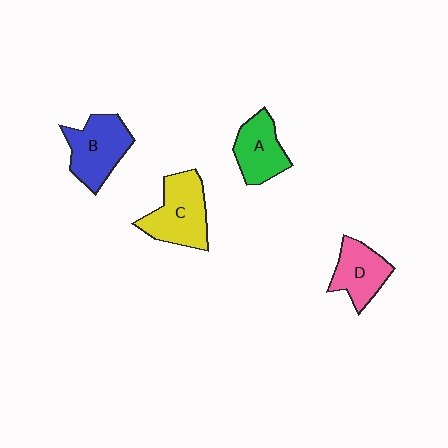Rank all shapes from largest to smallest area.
From largest to smallest: C (yellow), B (blue), A (green), D (pink).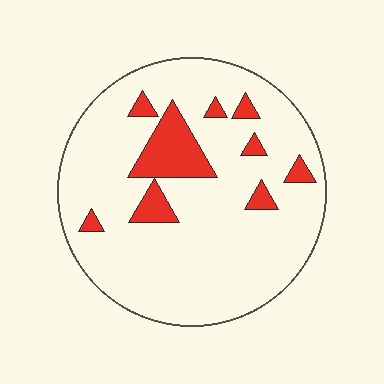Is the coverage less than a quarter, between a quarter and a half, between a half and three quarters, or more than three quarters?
Less than a quarter.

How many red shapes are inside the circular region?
9.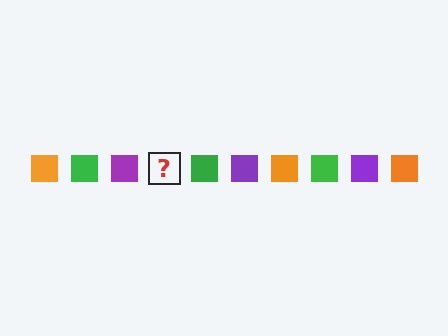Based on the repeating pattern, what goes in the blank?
The blank should be an orange square.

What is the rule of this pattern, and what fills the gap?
The rule is that the pattern cycles through orange, green, purple squares. The gap should be filled with an orange square.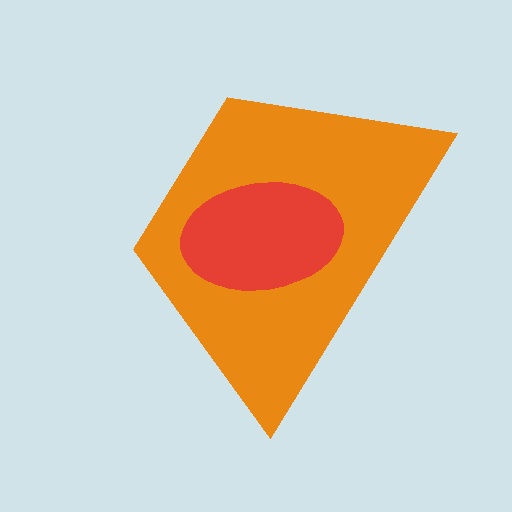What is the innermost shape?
The red ellipse.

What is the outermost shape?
The orange trapezoid.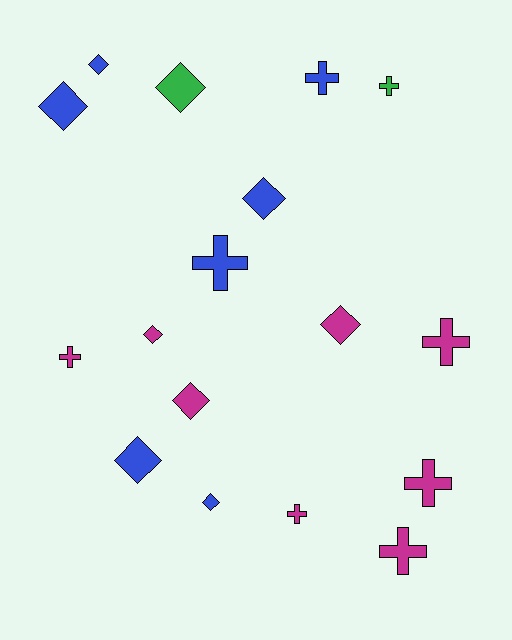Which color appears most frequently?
Magenta, with 8 objects.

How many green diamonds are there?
There is 1 green diamond.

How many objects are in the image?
There are 17 objects.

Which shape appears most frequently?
Diamond, with 9 objects.